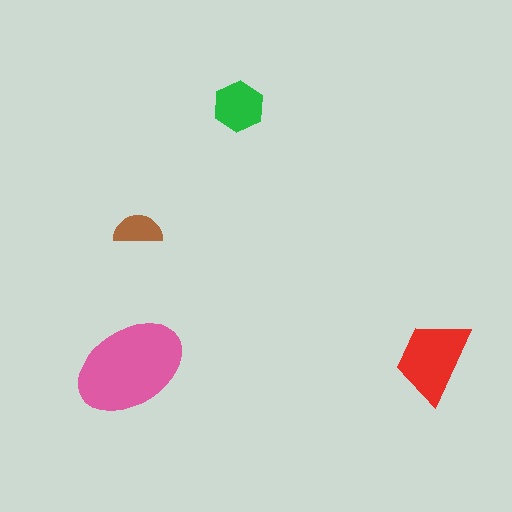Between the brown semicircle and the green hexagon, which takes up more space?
The green hexagon.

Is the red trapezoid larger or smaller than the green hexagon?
Larger.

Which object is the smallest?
The brown semicircle.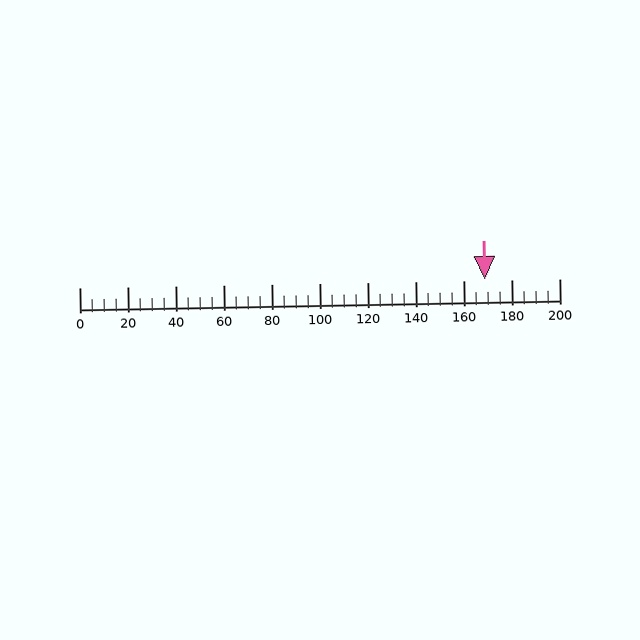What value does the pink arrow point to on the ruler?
The pink arrow points to approximately 169.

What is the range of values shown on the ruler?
The ruler shows values from 0 to 200.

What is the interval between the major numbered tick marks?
The major tick marks are spaced 20 units apart.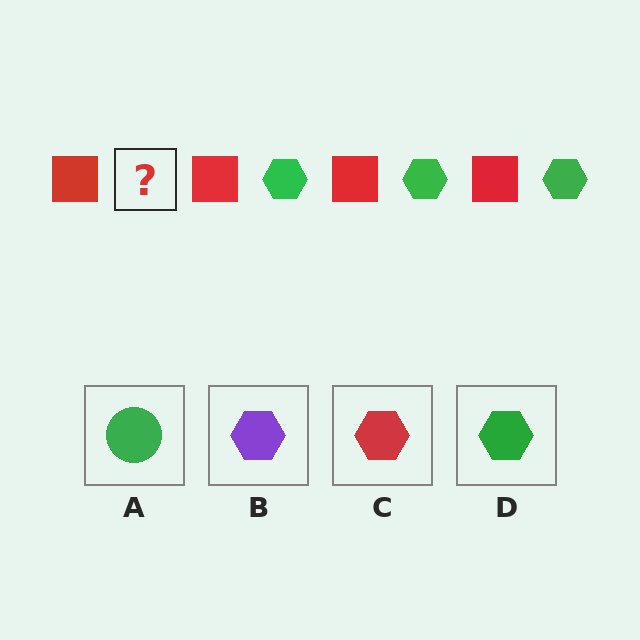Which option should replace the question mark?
Option D.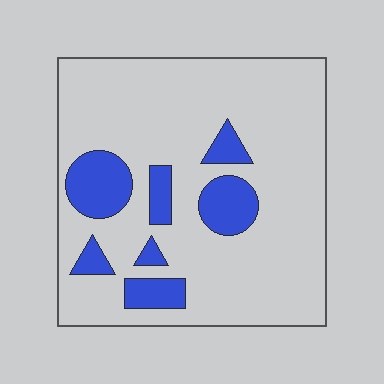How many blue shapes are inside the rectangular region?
7.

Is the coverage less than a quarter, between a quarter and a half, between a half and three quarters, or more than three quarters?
Less than a quarter.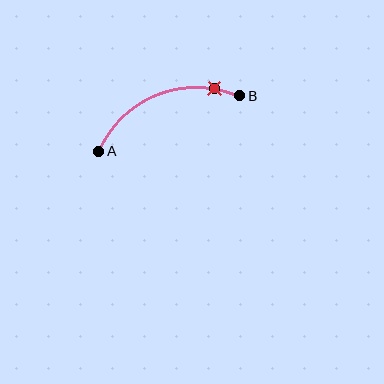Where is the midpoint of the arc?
The arc midpoint is the point on the curve farthest from the straight line joining A and B. It sits above that line.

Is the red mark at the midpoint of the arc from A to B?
No. The red mark lies on the arc but is closer to endpoint B. The arc midpoint would be at the point on the curve equidistant along the arc from both A and B.